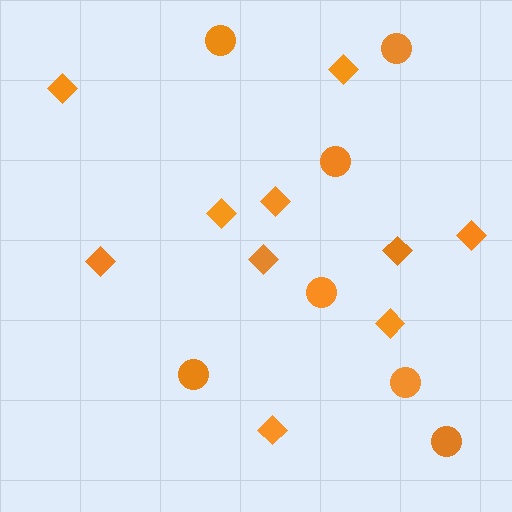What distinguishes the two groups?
There are 2 groups: one group of circles (7) and one group of diamonds (10).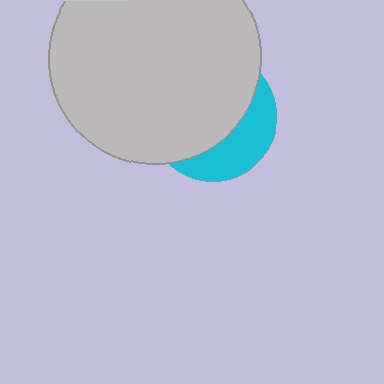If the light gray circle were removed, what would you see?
You would see the complete cyan circle.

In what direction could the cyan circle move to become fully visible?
The cyan circle could move toward the lower-right. That would shift it out from behind the light gray circle entirely.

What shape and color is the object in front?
The object in front is a light gray circle.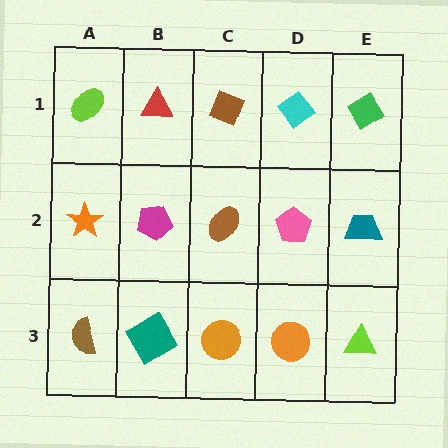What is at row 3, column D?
An orange circle.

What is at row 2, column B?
A magenta pentagon.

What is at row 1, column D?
A cyan diamond.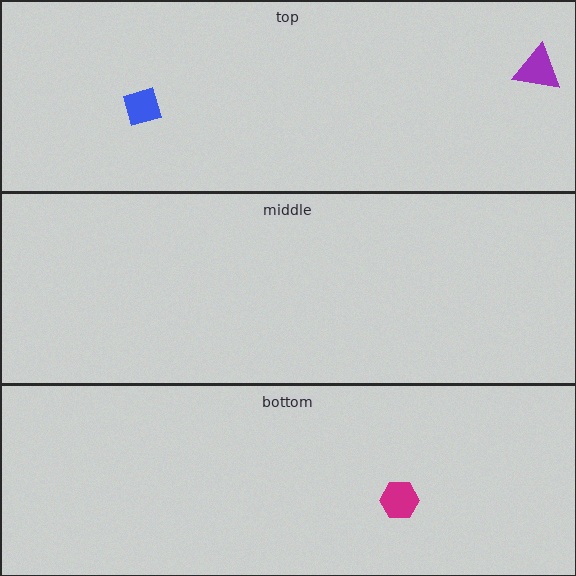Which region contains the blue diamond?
The top region.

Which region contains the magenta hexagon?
The bottom region.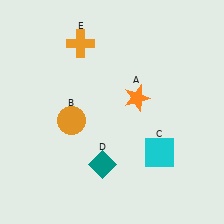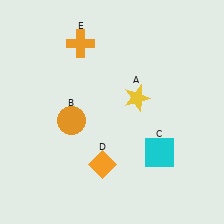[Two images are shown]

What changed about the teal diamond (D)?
In Image 1, D is teal. In Image 2, it changed to orange.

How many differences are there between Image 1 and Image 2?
There are 2 differences between the two images.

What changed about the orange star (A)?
In Image 1, A is orange. In Image 2, it changed to yellow.